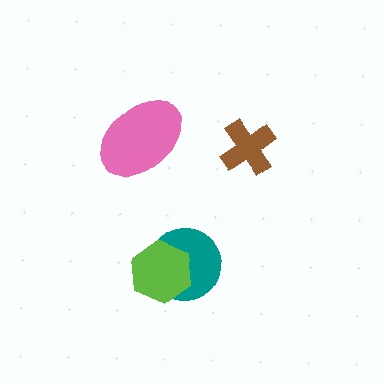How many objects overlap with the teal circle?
1 object overlaps with the teal circle.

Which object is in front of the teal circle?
The lime hexagon is in front of the teal circle.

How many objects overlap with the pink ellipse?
0 objects overlap with the pink ellipse.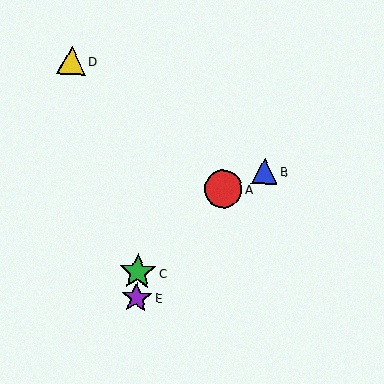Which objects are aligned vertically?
Objects C, E are aligned vertically.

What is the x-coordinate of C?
Object C is at x≈138.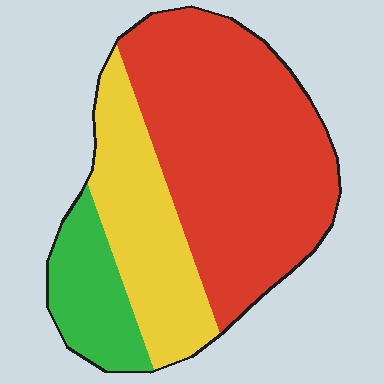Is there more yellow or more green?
Yellow.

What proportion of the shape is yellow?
Yellow covers 27% of the shape.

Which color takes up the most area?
Red, at roughly 60%.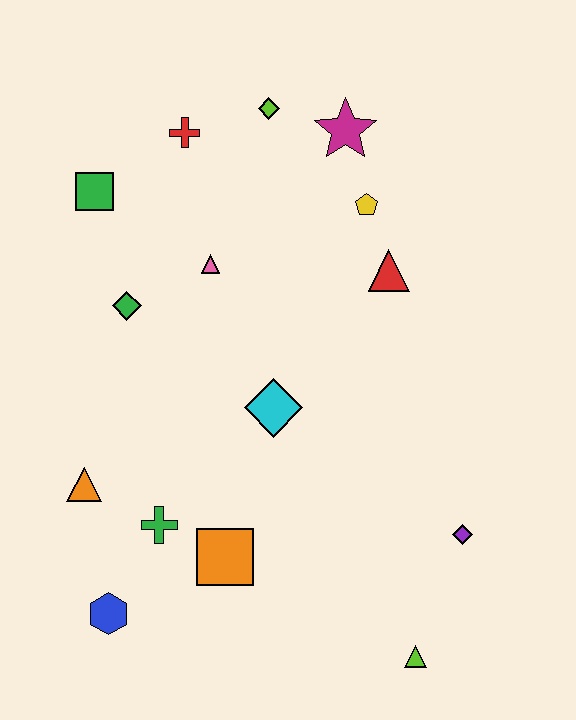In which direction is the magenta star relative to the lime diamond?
The magenta star is to the right of the lime diamond.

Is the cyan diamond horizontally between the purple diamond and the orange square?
Yes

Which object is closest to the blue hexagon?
The green cross is closest to the blue hexagon.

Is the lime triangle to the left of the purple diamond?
Yes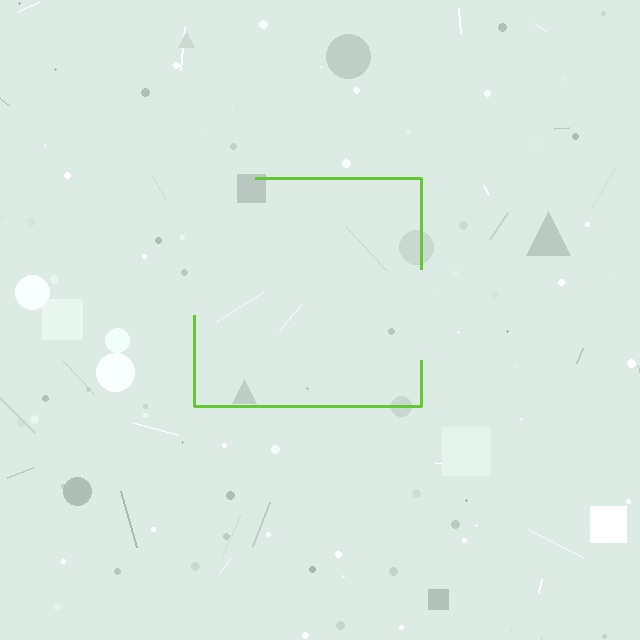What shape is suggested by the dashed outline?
The dashed outline suggests a square.